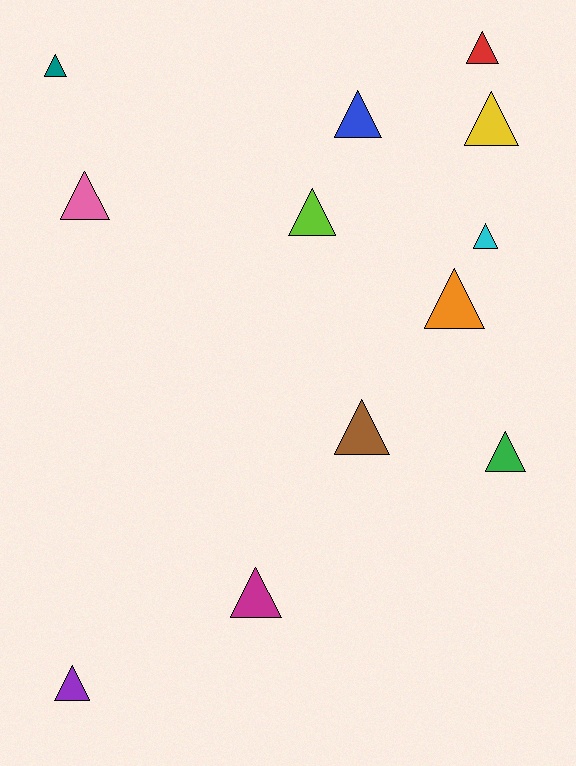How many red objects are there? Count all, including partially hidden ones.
There is 1 red object.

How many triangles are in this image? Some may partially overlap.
There are 12 triangles.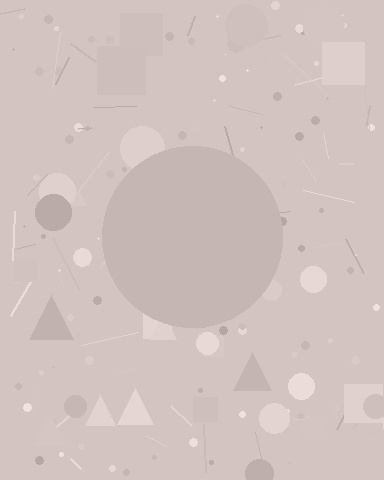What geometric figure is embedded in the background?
A circle is embedded in the background.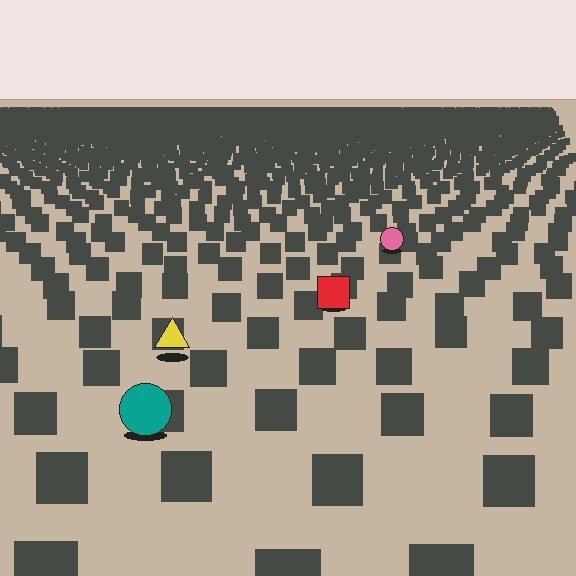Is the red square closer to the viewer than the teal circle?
No. The teal circle is closer — you can tell from the texture gradient: the ground texture is coarser near it.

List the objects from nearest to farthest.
From nearest to farthest: the teal circle, the yellow triangle, the red square, the pink circle.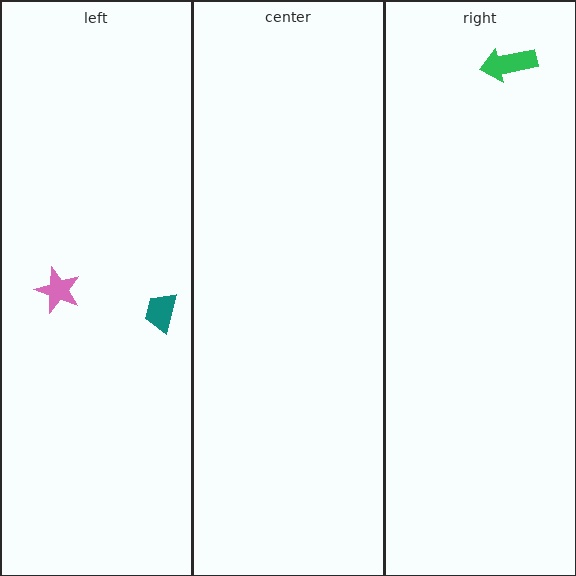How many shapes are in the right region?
1.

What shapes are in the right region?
The green arrow.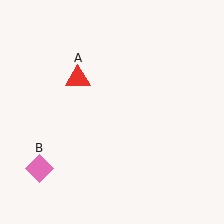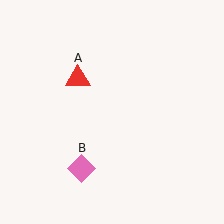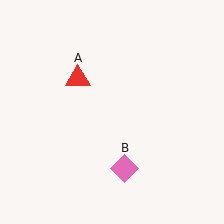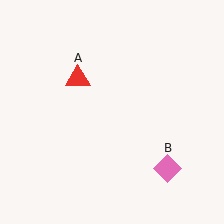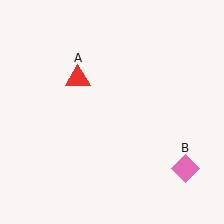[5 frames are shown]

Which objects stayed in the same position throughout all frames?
Red triangle (object A) remained stationary.